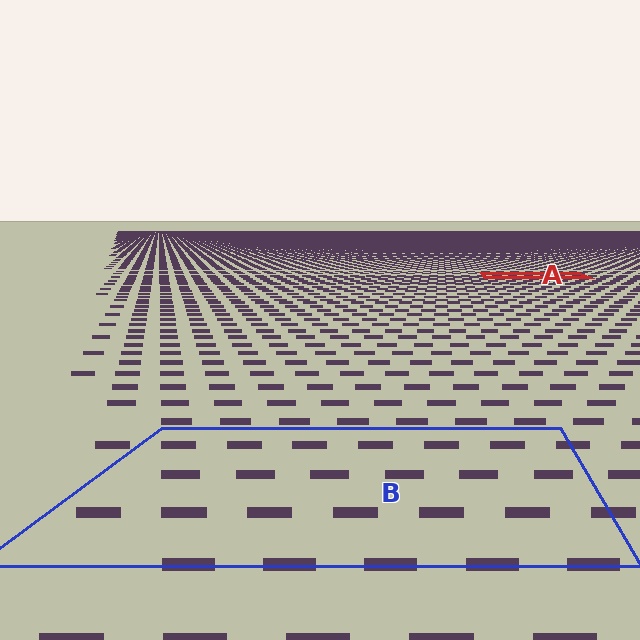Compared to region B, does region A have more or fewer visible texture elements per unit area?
Region A has more texture elements per unit area — they are packed more densely because it is farther away.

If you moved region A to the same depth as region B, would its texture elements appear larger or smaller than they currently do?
They would appear larger. At a closer depth, the same texture elements are projected at a bigger on-screen size.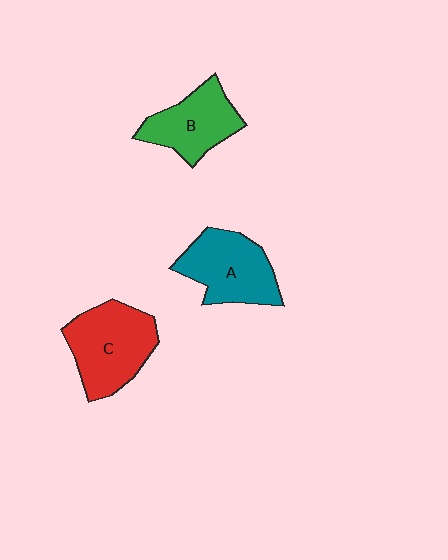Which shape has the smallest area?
Shape B (green).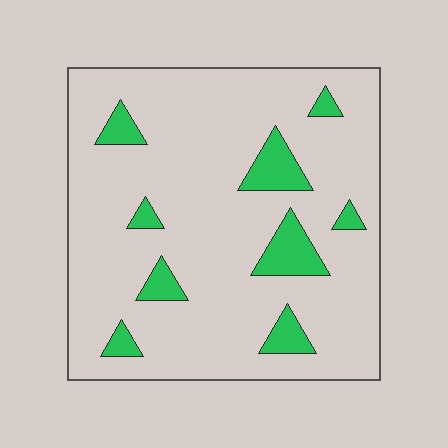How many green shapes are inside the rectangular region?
9.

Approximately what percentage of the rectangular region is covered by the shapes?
Approximately 10%.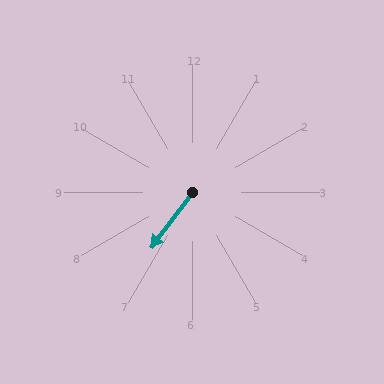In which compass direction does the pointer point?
Southwest.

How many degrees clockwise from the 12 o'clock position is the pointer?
Approximately 216 degrees.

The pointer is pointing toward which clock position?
Roughly 7 o'clock.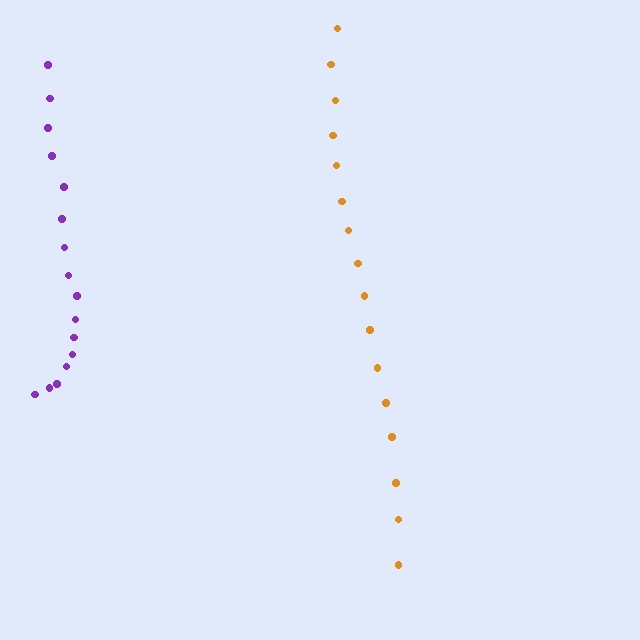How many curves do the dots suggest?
There are 2 distinct paths.